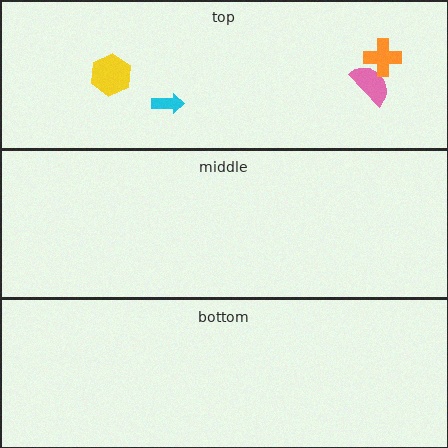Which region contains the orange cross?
The top region.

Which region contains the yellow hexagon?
The top region.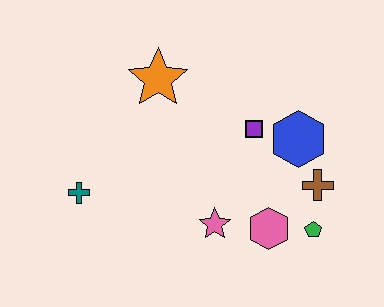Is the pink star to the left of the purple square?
Yes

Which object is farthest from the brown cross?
The teal cross is farthest from the brown cross.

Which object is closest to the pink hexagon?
The green pentagon is closest to the pink hexagon.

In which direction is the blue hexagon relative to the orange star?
The blue hexagon is to the right of the orange star.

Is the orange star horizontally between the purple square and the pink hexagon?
No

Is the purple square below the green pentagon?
No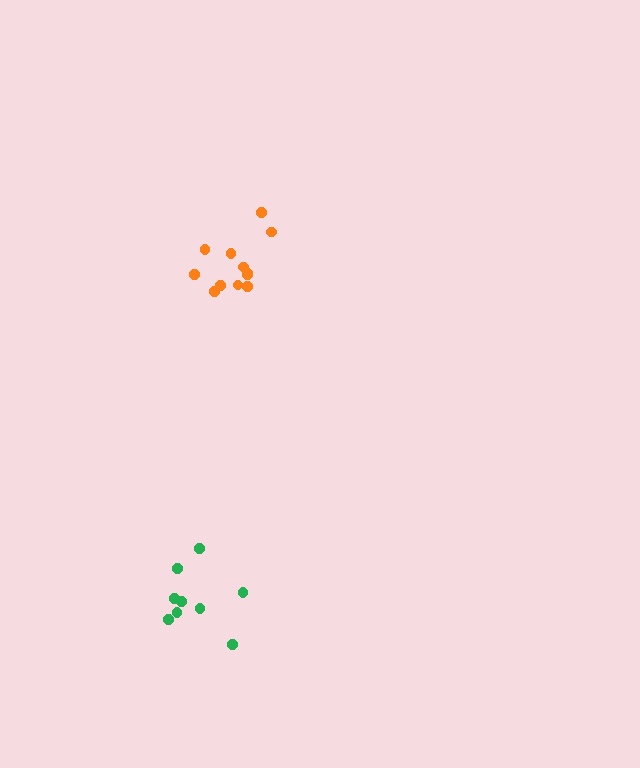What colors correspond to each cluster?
The clusters are colored: orange, green.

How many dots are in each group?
Group 1: 12 dots, Group 2: 9 dots (21 total).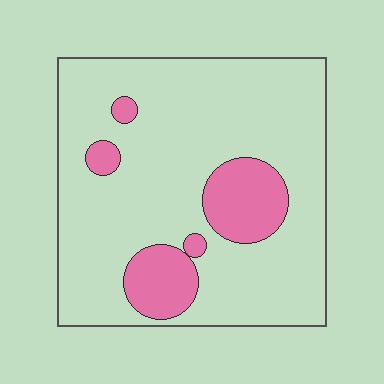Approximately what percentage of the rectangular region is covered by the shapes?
Approximately 15%.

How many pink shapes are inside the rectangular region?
5.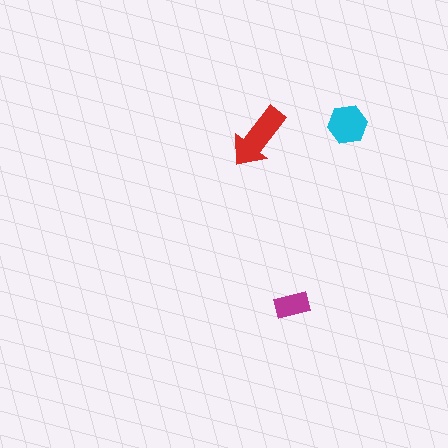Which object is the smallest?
The magenta rectangle.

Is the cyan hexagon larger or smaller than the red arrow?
Smaller.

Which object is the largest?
The red arrow.